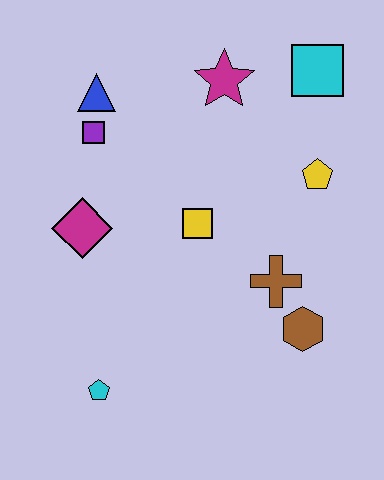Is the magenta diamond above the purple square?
No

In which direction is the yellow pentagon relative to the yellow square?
The yellow pentagon is to the right of the yellow square.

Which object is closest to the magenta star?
The cyan square is closest to the magenta star.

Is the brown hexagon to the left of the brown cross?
No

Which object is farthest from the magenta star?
The cyan pentagon is farthest from the magenta star.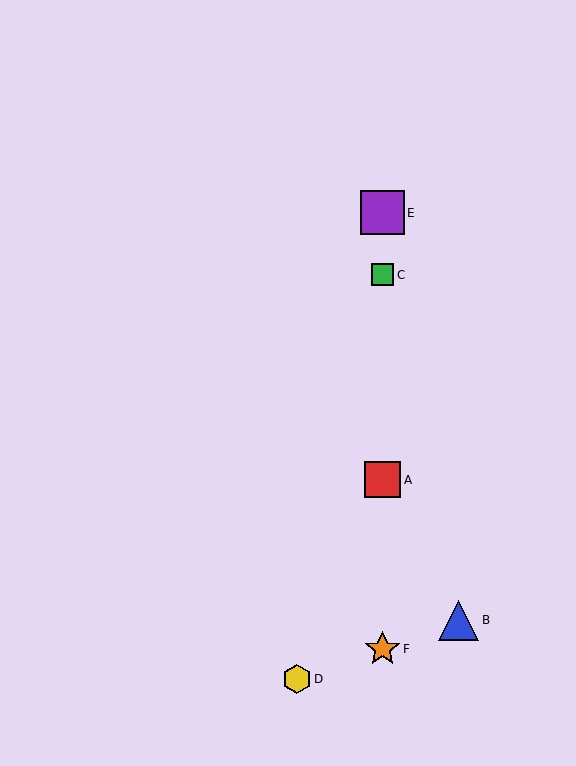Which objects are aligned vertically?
Objects A, C, E, F are aligned vertically.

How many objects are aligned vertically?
4 objects (A, C, E, F) are aligned vertically.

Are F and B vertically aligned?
No, F is at x≈382 and B is at x≈459.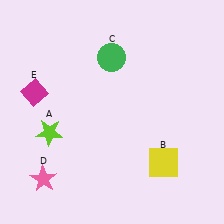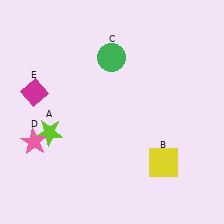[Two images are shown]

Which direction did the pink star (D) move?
The pink star (D) moved up.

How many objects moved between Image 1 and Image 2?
1 object moved between the two images.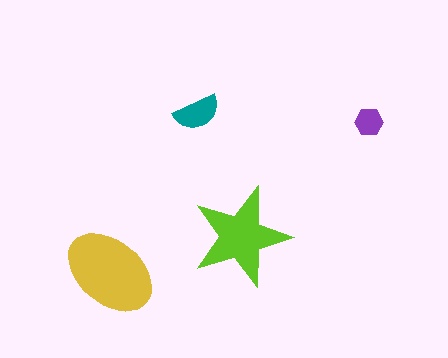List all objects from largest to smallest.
The yellow ellipse, the lime star, the teal semicircle, the purple hexagon.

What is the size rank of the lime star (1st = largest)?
2nd.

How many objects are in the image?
There are 4 objects in the image.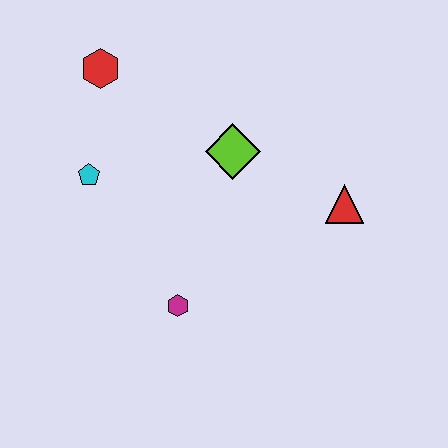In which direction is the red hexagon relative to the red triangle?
The red hexagon is to the left of the red triangle.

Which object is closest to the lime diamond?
The red triangle is closest to the lime diamond.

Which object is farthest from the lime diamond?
The magenta hexagon is farthest from the lime diamond.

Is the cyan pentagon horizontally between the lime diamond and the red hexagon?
No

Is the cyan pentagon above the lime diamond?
No